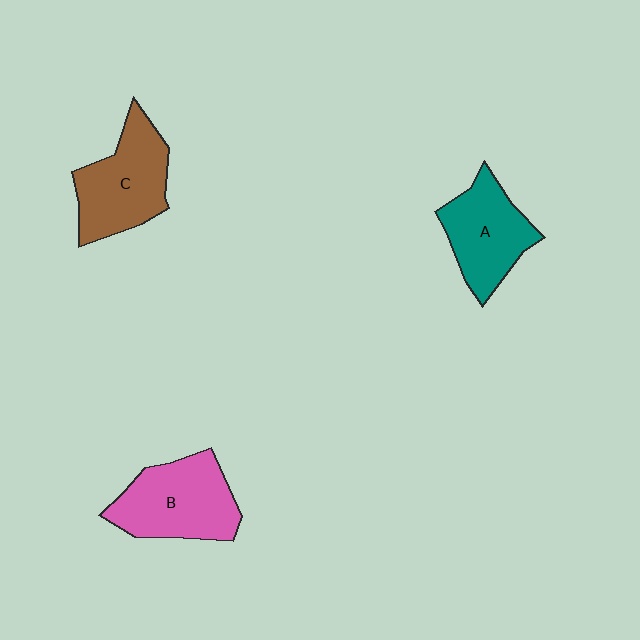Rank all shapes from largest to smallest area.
From largest to smallest: B (pink), C (brown), A (teal).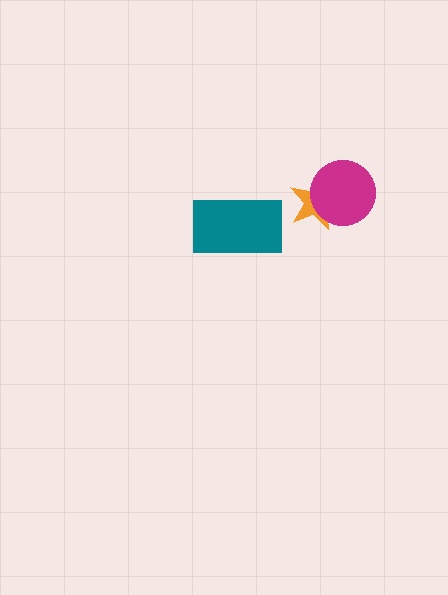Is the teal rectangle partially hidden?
No, no other shape covers it.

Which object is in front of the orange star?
The magenta circle is in front of the orange star.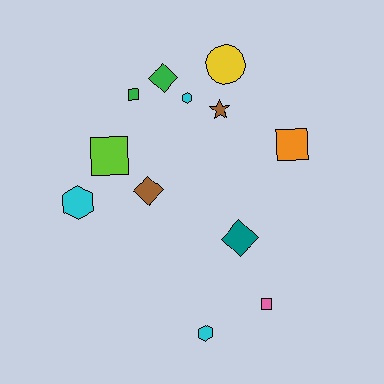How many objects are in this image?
There are 12 objects.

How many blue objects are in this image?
There are no blue objects.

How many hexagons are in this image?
There are 3 hexagons.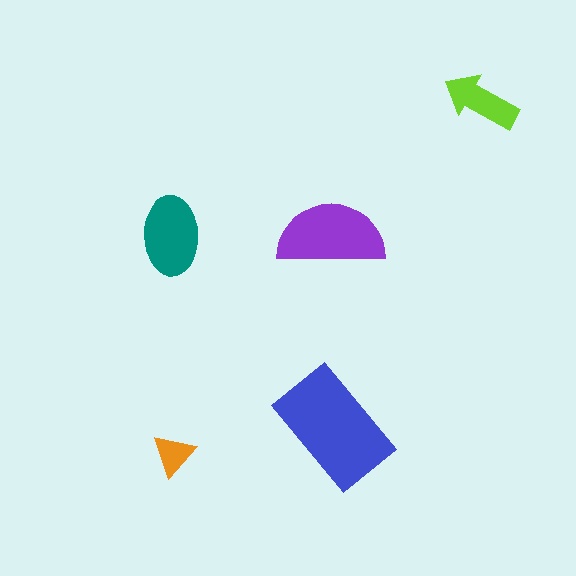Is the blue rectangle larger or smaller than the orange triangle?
Larger.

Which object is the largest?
The blue rectangle.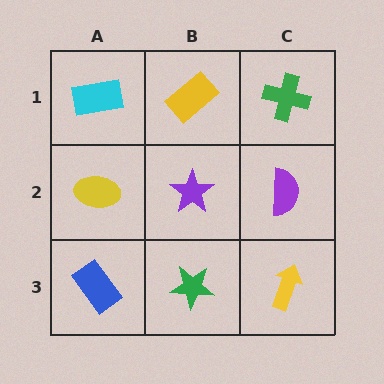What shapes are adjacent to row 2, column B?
A yellow rectangle (row 1, column B), a green star (row 3, column B), a yellow ellipse (row 2, column A), a purple semicircle (row 2, column C).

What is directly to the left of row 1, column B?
A cyan rectangle.